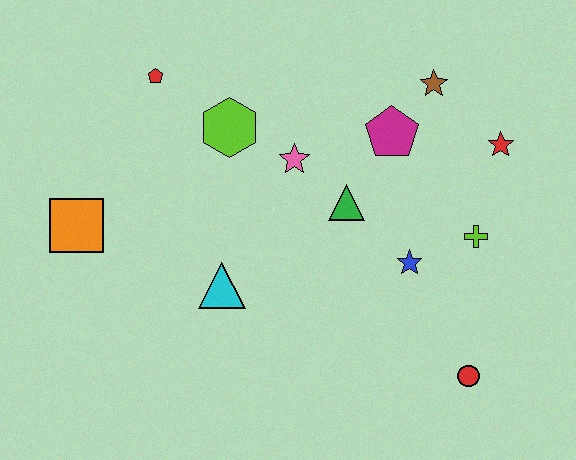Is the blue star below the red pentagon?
Yes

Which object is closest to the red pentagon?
The lime hexagon is closest to the red pentagon.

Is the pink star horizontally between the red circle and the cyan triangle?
Yes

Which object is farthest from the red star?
The orange square is farthest from the red star.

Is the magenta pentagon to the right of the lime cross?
No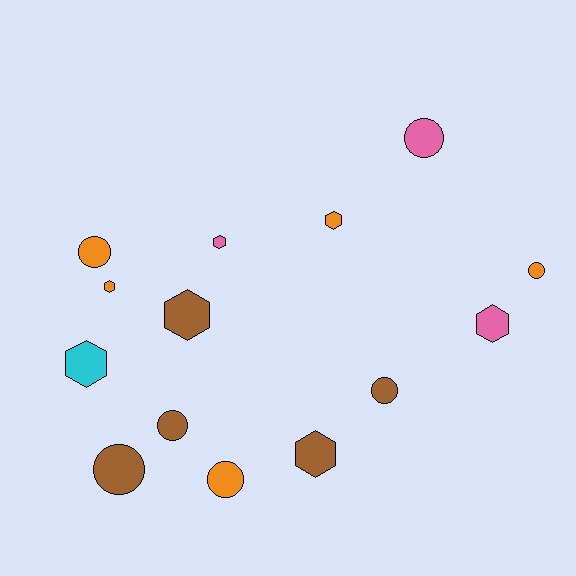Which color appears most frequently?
Orange, with 5 objects.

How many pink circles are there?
There is 1 pink circle.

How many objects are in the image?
There are 14 objects.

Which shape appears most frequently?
Hexagon, with 7 objects.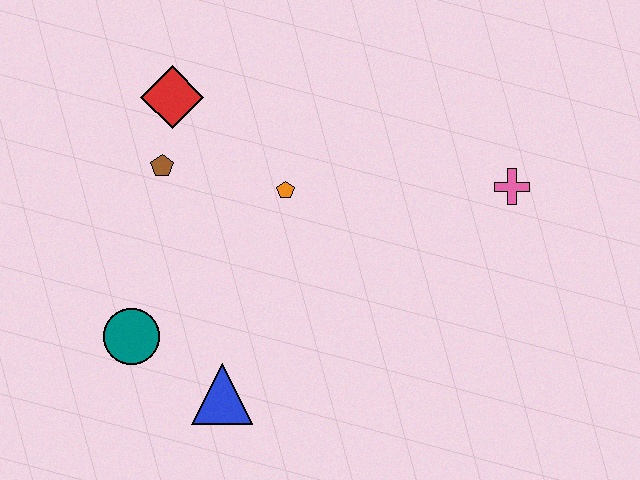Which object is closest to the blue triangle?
The teal circle is closest to the blue triangle.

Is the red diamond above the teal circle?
Yes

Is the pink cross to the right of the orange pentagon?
Yes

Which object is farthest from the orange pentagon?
The pink cross is farthest from the orange pentagon.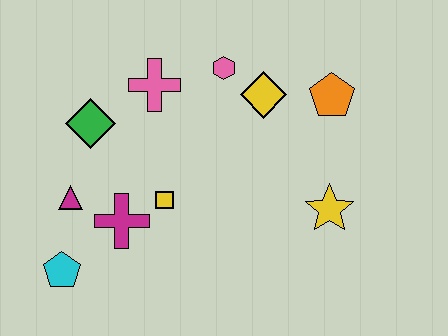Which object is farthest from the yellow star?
The cyan pentagon is farthest from the yellow star.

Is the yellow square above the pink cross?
No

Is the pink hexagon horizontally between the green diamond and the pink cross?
No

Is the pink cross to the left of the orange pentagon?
Yes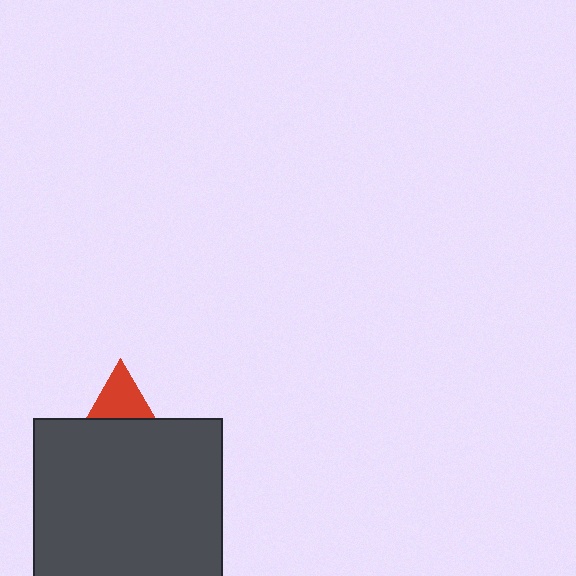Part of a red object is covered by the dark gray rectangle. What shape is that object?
It is a triangle.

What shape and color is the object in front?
The object in front is a dark gray rectangle.